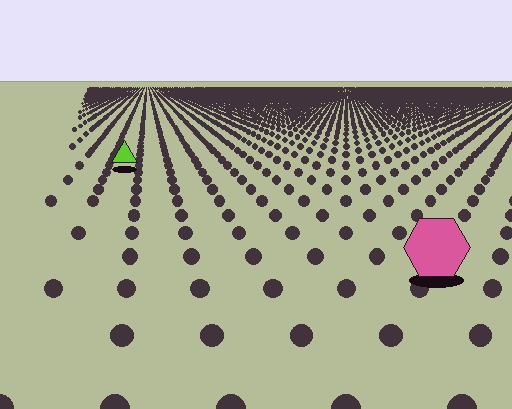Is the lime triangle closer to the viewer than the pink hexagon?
No. The pink hexagon is closer — you can tell from the texture gradient: the ground texture is coarser near it.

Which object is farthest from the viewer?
The lime triangle is farthest from the viewer. It appears smaller and the ground texture around it is denser.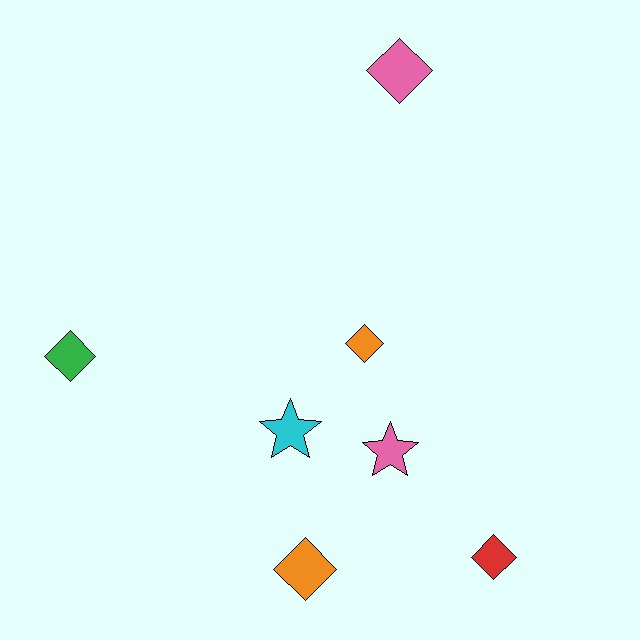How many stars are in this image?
There are 2 stars.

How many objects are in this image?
There are 7 objects.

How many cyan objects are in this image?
There is 1 cyan object.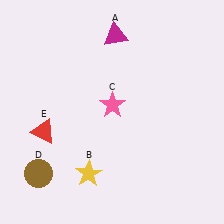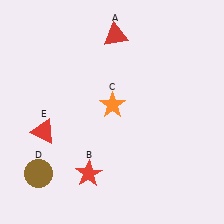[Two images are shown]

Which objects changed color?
A changed from magenta to red. B changed from yellow to red. C changed from pink to orange.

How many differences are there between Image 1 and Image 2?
There are 3 differences between the two images.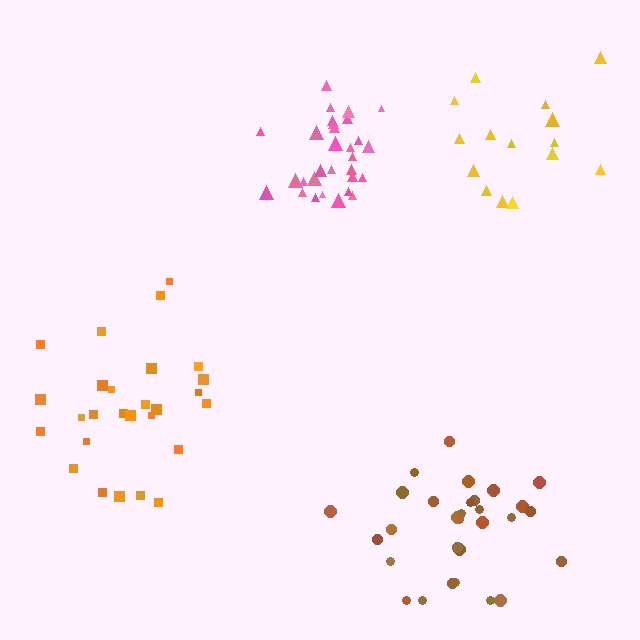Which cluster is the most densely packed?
Pink.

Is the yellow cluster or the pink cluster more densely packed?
Pink.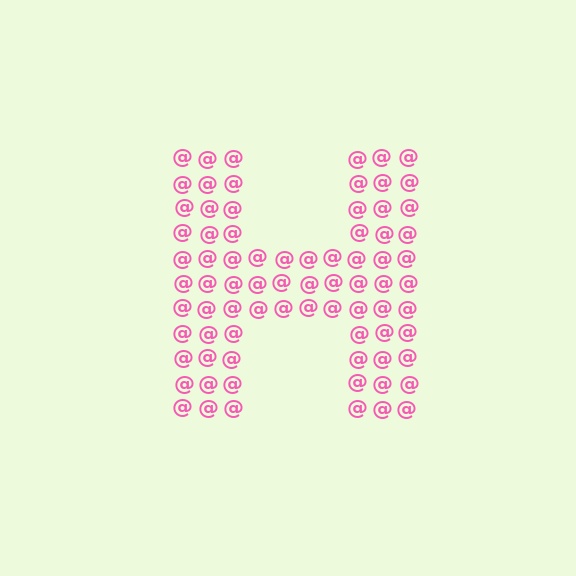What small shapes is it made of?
It is made of small at signs.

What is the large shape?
The large shape is the letter H.